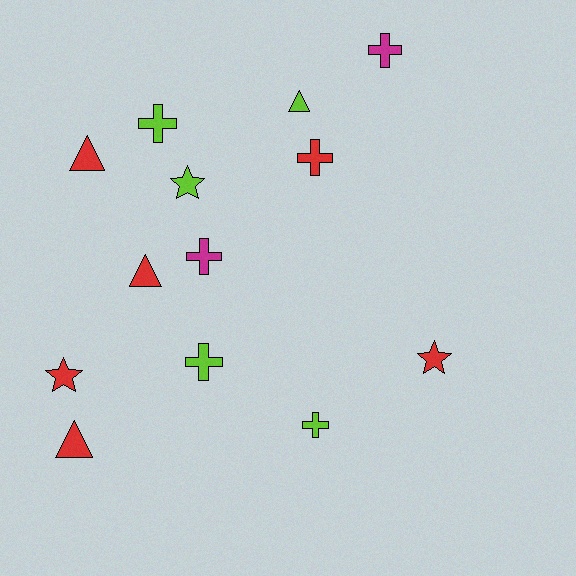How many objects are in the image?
There are 13 objects.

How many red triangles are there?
There are 3 red triangles.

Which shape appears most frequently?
Cross, with 6 objects.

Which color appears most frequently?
Red, with 6 objects.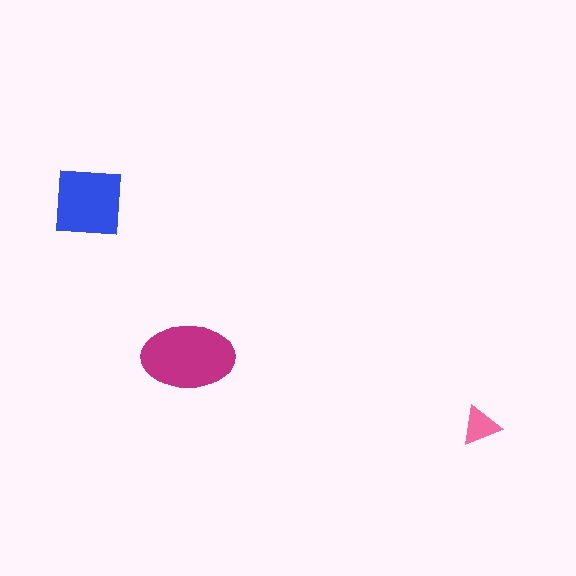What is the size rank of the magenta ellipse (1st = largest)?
1st.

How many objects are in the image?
There are 3 objects in the image.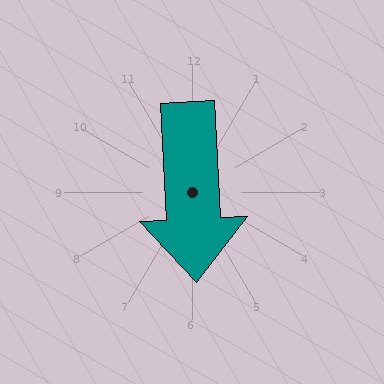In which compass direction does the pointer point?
South.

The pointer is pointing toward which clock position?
Roughly 6 o'clock.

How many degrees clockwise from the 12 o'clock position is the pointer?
Approximately 177 degrees.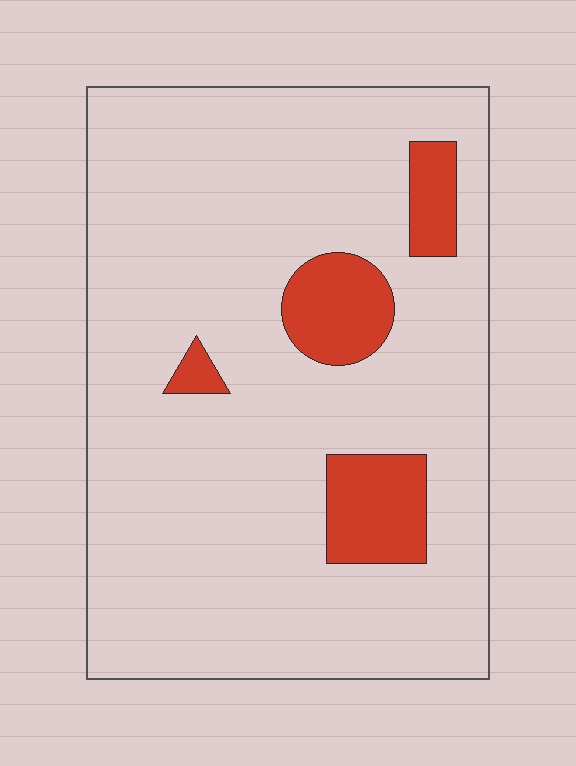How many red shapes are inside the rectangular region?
4.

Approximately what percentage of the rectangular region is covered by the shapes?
Approximately 10%.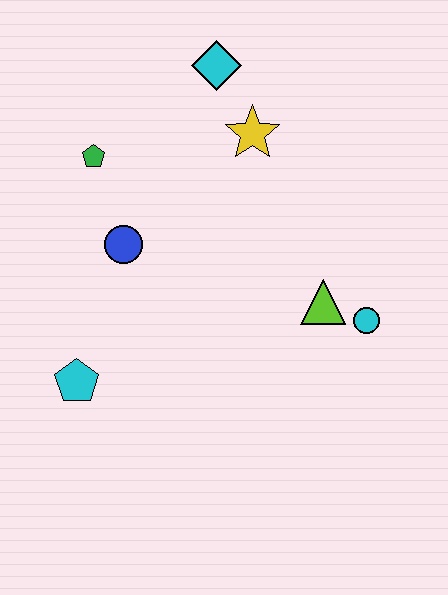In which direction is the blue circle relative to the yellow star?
The blue circle is to the left of the yellow star.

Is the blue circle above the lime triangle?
Yes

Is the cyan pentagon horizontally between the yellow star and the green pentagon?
No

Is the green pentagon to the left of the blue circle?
Yes